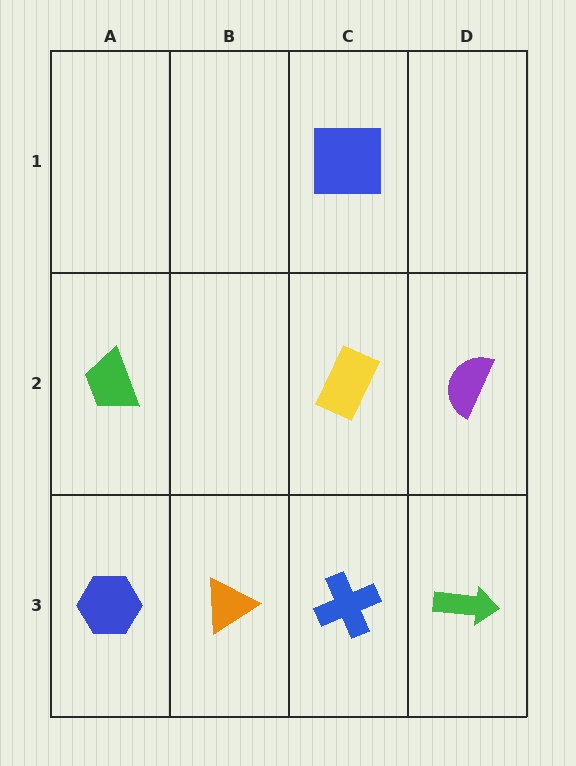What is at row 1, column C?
A blue square.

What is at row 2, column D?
A purple semicircle.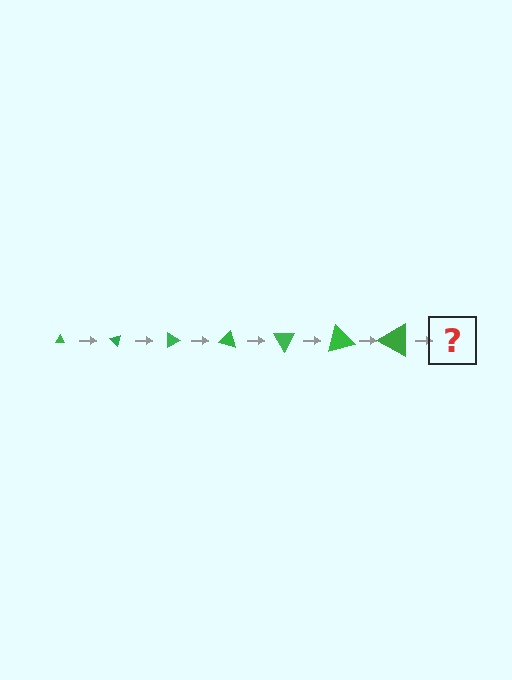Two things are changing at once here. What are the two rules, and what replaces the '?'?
The two rules are that the triangle grows larger each step and it rotates 45 degrees each step. The '?' should be a triangle, larger than the previous one and rotated 315 degrees from the start.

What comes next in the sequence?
The next element should be a triangle, larger than the previous one and rotated 315 degrees from the start.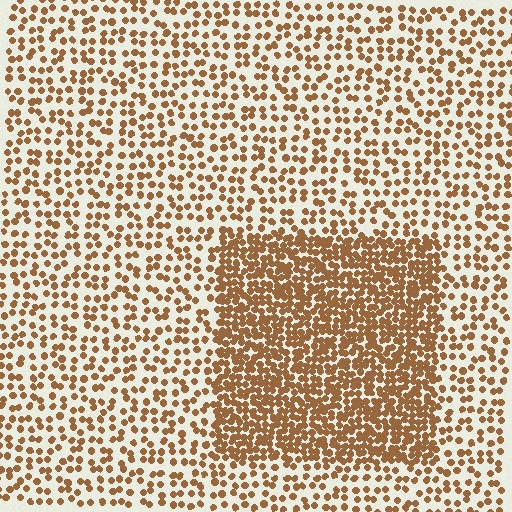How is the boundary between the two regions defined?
The boundary is defined by a change in element density (approximately 2.3x ratio). All elements are the same color, size, and shape.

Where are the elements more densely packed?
The elements are more densely packed inside the rectangle boundary.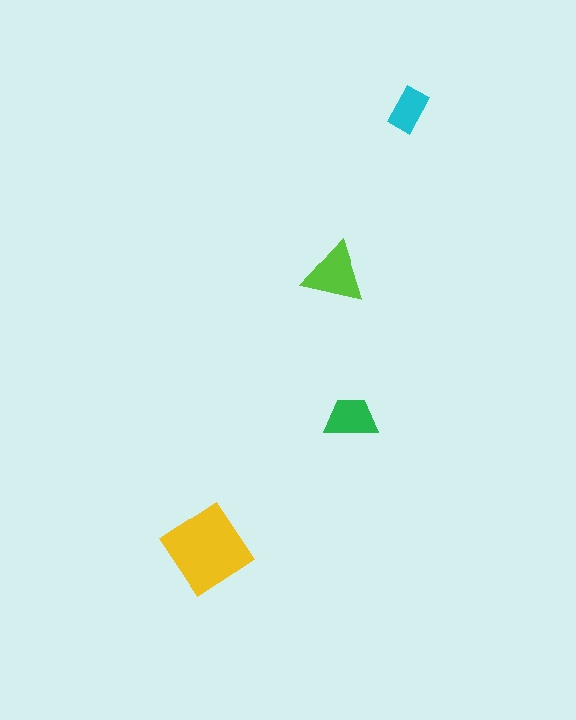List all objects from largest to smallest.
The yellow diamond, the lime triangle, the green trapezoid, the cyan rectangle.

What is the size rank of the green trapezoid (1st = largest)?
3rd.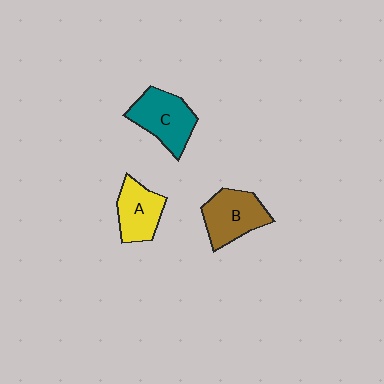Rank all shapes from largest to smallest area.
From largest to smallest: C (teal), B (brown), A (yellow).